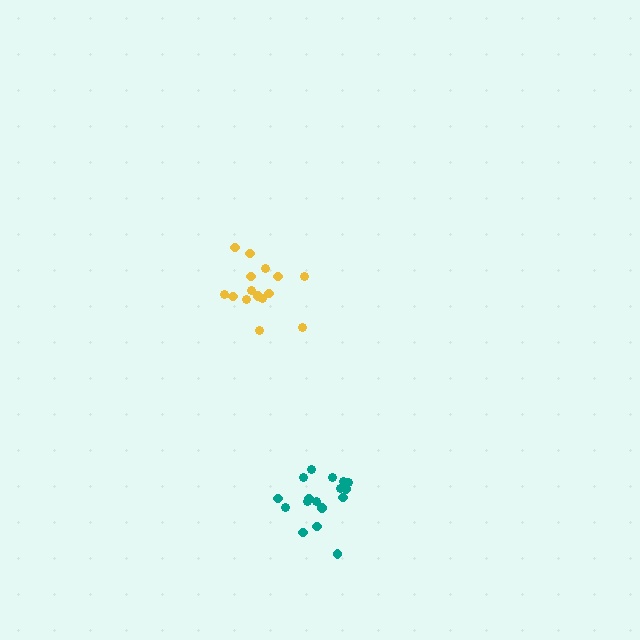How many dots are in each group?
Group 1: 16 dots, Group 2: 17 dots (33 total).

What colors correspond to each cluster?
The clusters are colored: yellow, teal.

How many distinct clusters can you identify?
There are 2 distinct clusters.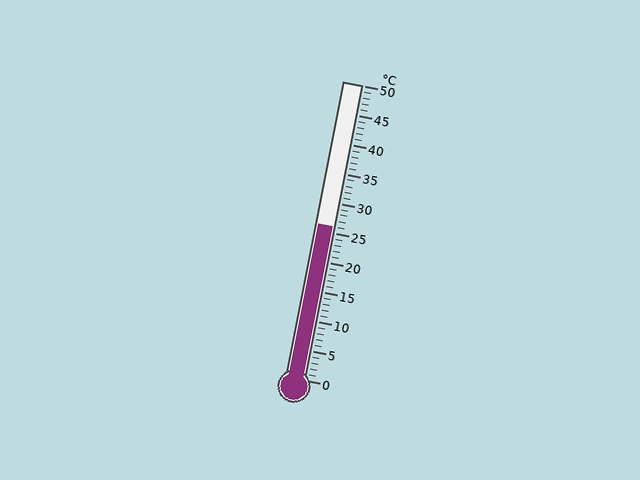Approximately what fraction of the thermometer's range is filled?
The thermometer is filled to approximately 50% of its range.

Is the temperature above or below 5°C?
The temperature is above 5°C.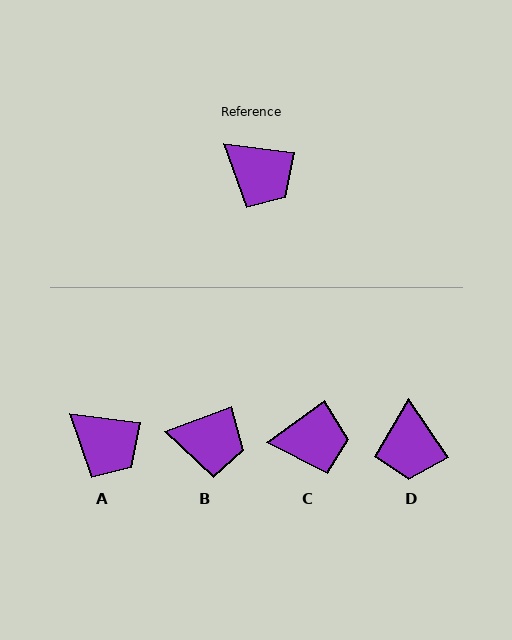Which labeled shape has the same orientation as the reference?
A.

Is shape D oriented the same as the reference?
No, it is off by about 49 degrees.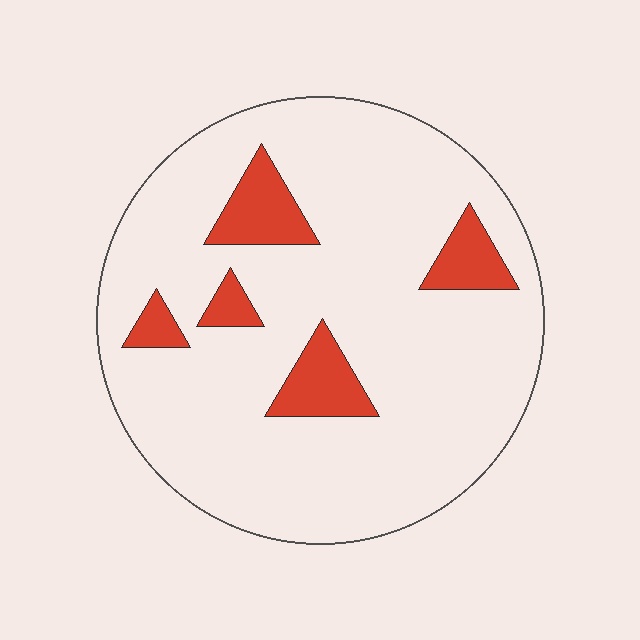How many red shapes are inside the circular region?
5.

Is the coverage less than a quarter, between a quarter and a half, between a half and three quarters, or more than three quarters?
Less than a quarter.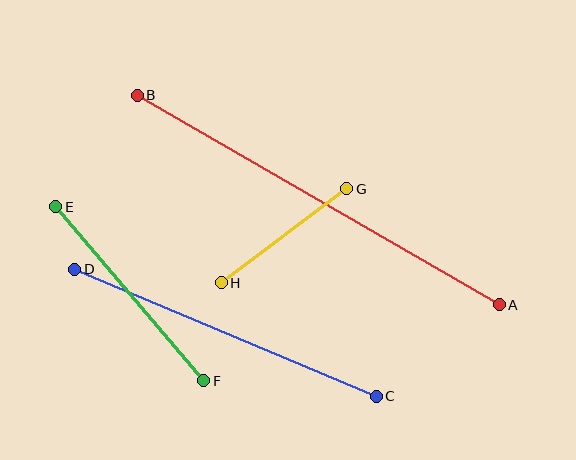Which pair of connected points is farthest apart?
Points A and B are farthest apart.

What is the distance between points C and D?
The distance is approximately 327 pixels.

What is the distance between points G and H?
The distance is approximately 157 pixels.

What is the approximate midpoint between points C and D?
The midpoint is at approximately (226, 333) pixels.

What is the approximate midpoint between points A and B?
The midpoint is at approximately (318, 200) pixels.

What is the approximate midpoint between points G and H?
The midpoint is at approximately (284, 236) pixels.